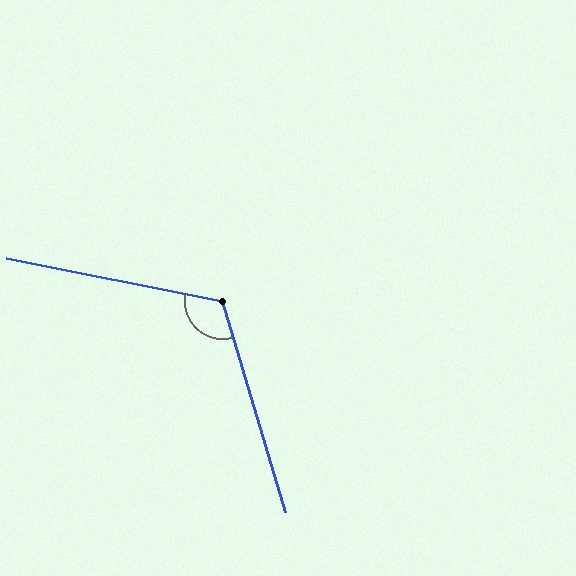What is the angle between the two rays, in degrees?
Approximately 118 degrees.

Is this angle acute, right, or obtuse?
It is obtuse.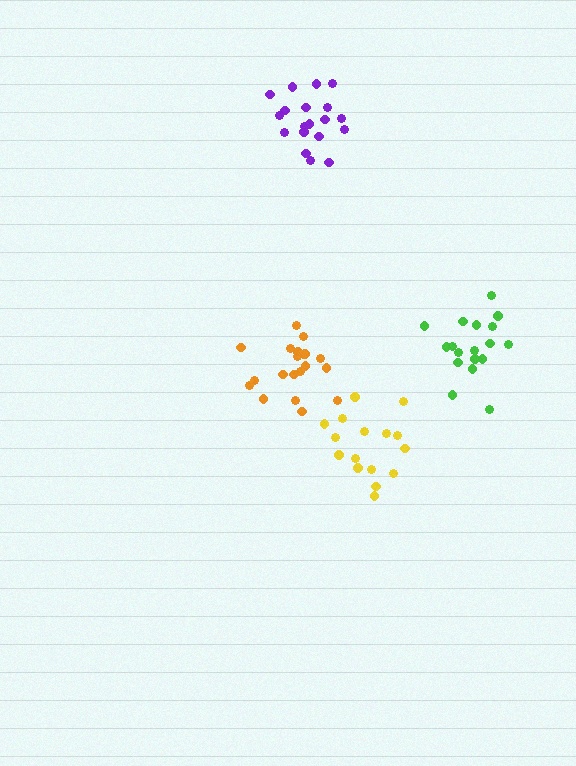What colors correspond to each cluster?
The clusters are colored: green, yellow, orange, purple.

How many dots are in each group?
Group 1: 18 dots, Group 2: 16 dots, Group 3: 20 dots, Group 4: 19 dots (73 total).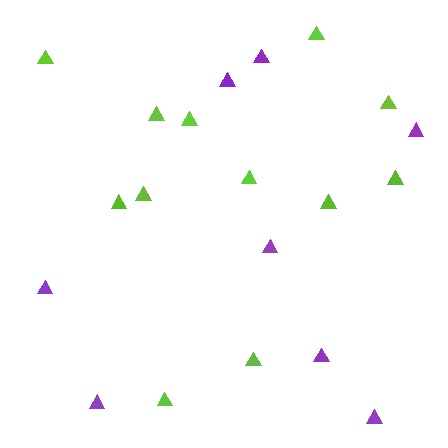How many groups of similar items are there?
There are 2 groups: one group of purple triangles (8) and one group of lime triangles (12).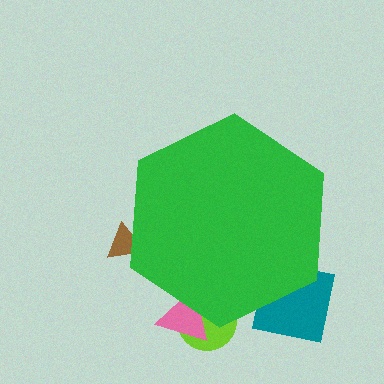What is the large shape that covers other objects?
A green hexagon.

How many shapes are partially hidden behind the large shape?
4 shapes are partially hidden.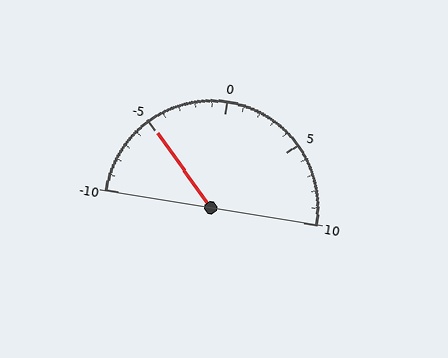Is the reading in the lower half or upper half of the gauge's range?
The reading is in the lower half of the range (-10 to 10).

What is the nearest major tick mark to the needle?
The nearest major tick mark is -5.